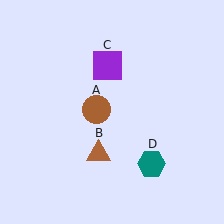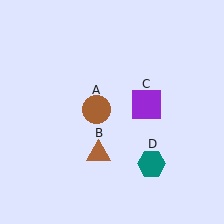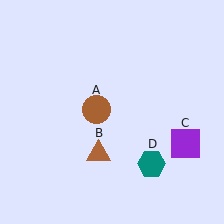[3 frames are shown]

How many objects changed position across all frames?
1 object changed position: purple square (object C).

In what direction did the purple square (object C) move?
The purple square (object C) moved down and to the right.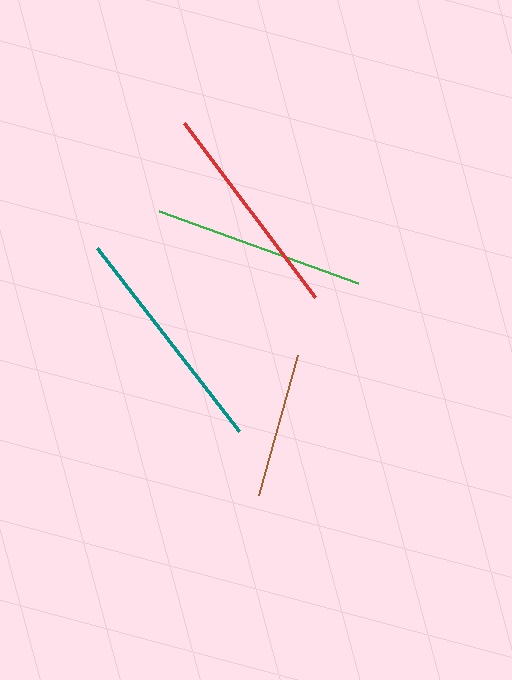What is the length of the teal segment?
The teal segment is approximately 231 pixels long.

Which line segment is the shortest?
The brown line is the shortest at approximately 145 pixels.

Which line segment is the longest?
The teal line is the longest at approximately 231 pixels.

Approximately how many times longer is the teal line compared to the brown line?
The teal line is approximately 1.6 times the length of the brown line.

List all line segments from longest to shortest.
From longest to shortest: teal, red, green, brown.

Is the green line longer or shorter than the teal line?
The teal line is longer than the green line.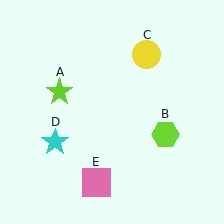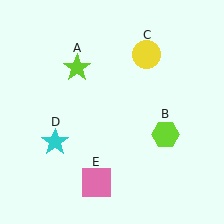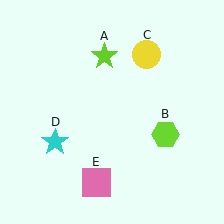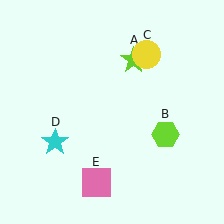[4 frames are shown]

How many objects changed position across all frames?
1 object changed position: lime star (object A).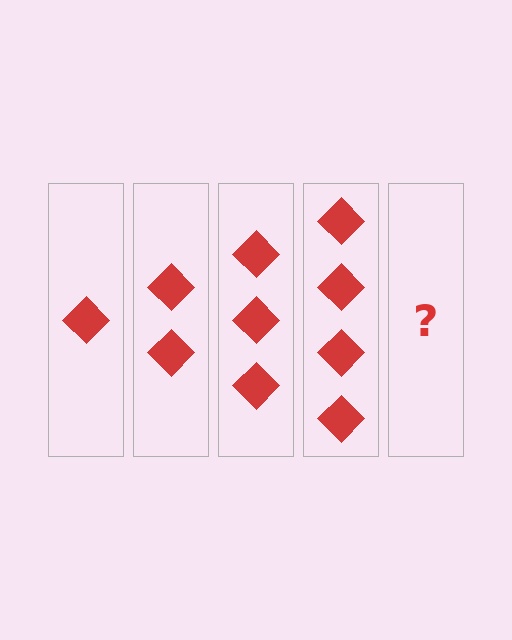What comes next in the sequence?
The next element should be 5 diamonds.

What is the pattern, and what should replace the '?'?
The pattern is that each step adds one more diamond. The '?' should be 5 diamonds.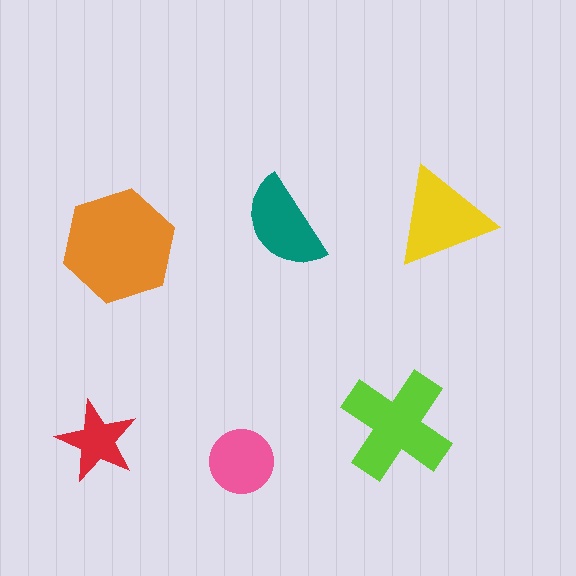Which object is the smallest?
The red star.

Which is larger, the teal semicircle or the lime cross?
The lime cross.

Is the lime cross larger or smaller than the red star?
Larger.